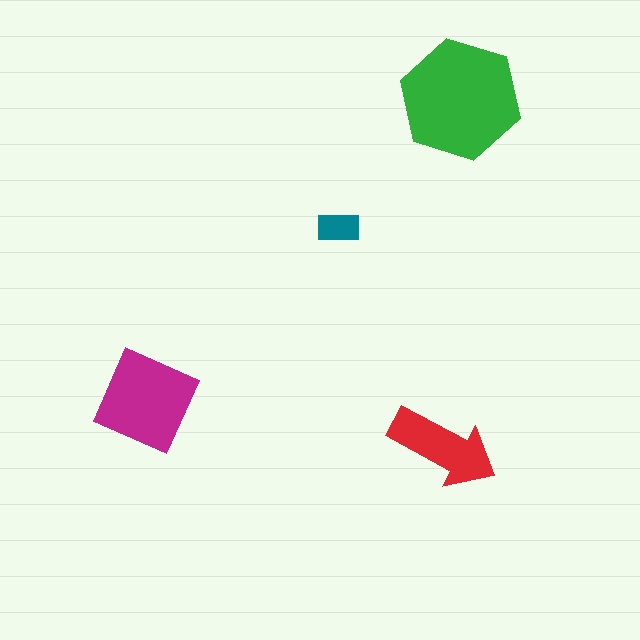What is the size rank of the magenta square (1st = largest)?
2nd.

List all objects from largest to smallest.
The green hexagon, the magenta square, the red arrow, the teal rectangle.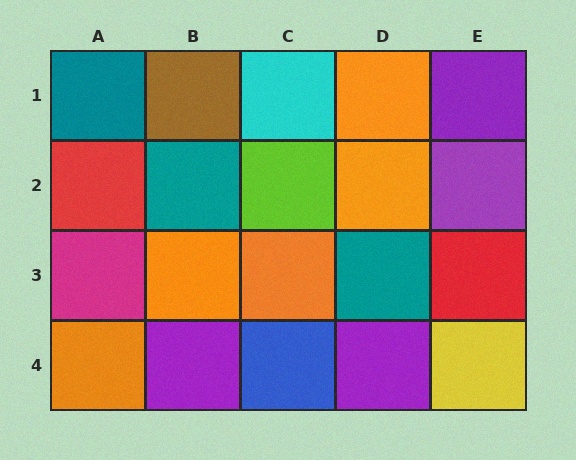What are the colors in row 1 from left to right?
Teal, brown, cyan, orange, purple.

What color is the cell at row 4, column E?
Yellow.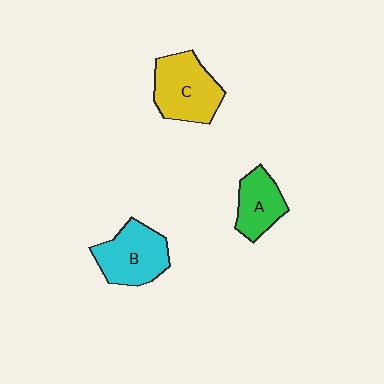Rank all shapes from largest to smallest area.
From largest to smallest: C (yellow), B (cyan), A (green).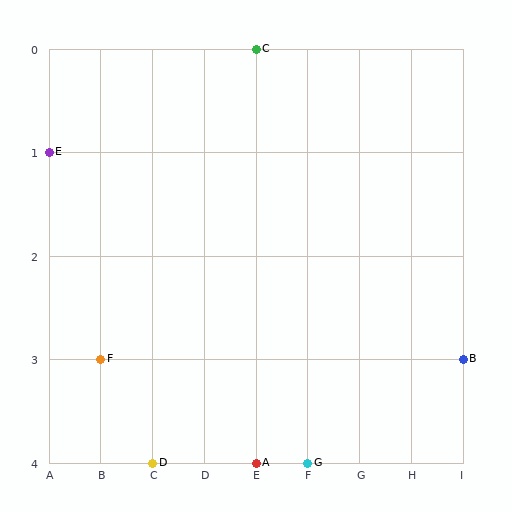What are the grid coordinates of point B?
Point B is at grid coordinates (I, 3).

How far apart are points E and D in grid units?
Points E and D are 2 columns and 3 rows apart (about 3.6 grid units diagonally).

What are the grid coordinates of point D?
Point D is at grid coordinates (C, 4).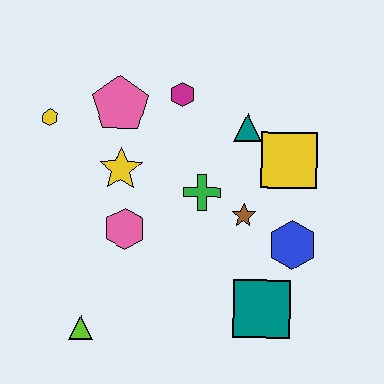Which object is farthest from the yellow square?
The lime triangle is farthest from the yellow square.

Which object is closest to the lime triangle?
The pink hexagon is closest to the lime triangle.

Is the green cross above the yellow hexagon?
No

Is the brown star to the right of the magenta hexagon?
Yes